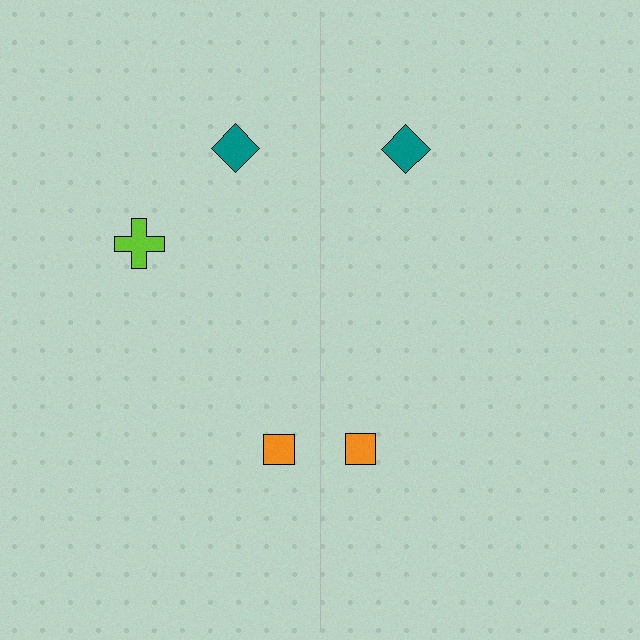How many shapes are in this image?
There are 5 shapes in this image.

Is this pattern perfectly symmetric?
No, the pattern is not perfectly symmetric. A lime cross is missing from the right side.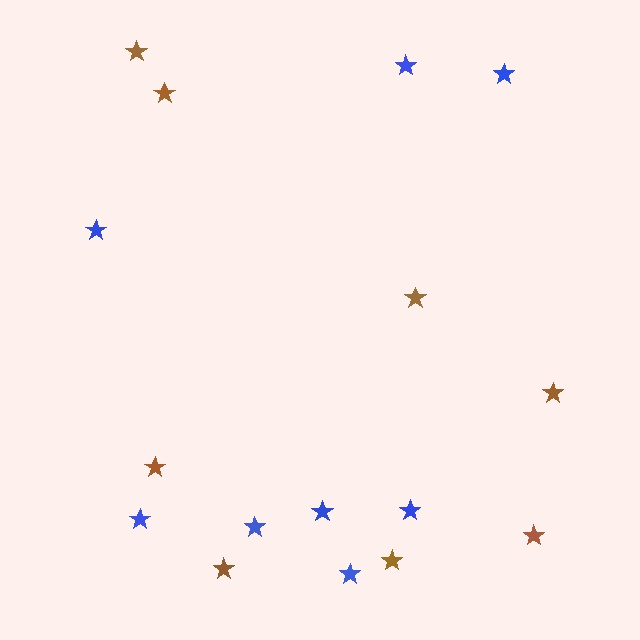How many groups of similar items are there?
There are 2 groups: one group of brown stars (8) and one group of blue stars (8).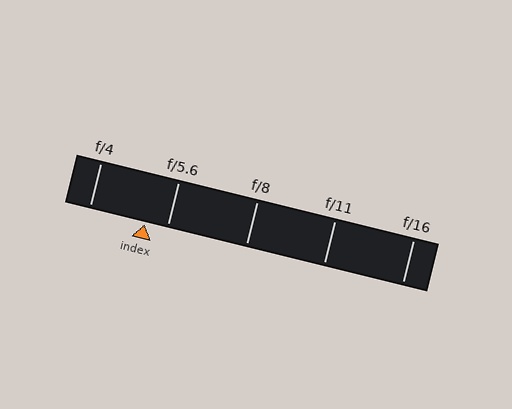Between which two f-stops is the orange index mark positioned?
The index mark is between f/4 and f/5.6.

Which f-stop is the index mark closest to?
The index mark is closest to f/5.6.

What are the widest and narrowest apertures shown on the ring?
The widest aperture shown is f/4 and the narrowest is f/16.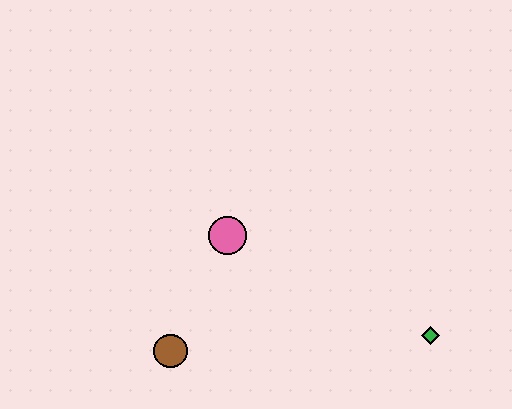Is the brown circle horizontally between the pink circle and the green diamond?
No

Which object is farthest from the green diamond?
The brown circle is farthest from the green diamond.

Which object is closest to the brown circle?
The pink circle is closest to the brown circle.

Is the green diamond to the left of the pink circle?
No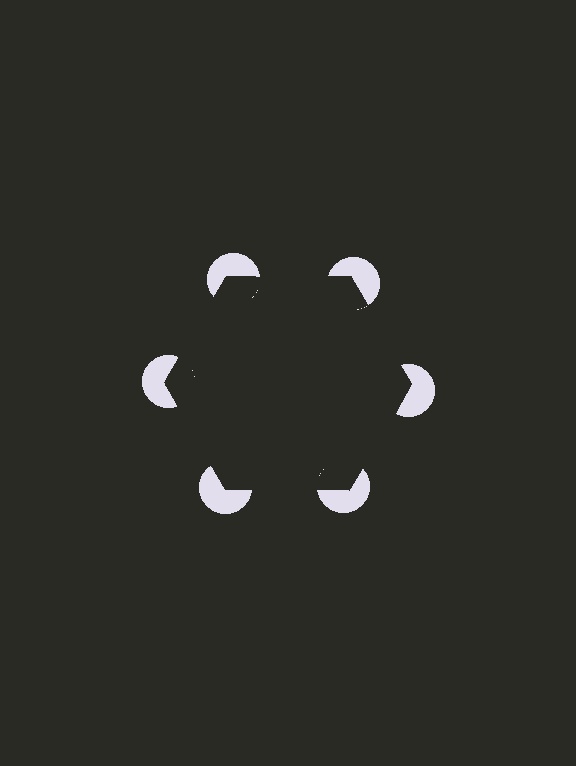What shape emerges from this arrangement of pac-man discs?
An illusory hexagon — its edges are inferred from the aligned wedge cuts in the pac-man discs, not physically drawn.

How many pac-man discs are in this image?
There are 6 — one at each vertex of the illusory hexagon.